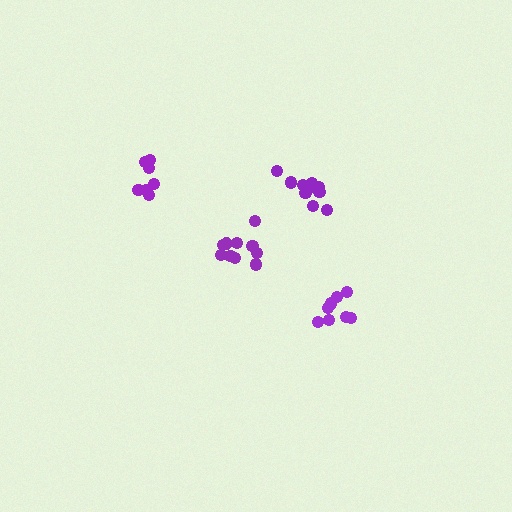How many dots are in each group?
Group 1: 11 dots, Group 2: 10 dots, Group 3: 7 dots, Group 4: 8 dots (36 total).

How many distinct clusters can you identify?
There are 4 distinct clusters.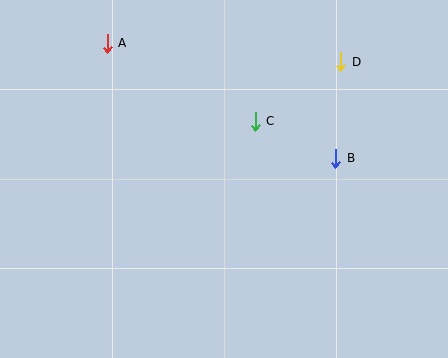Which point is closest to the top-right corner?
Point D is closest to the top-right corner.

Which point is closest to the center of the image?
Point C at (255, 121) is closest to the center.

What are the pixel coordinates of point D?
Point D is at (341, 62).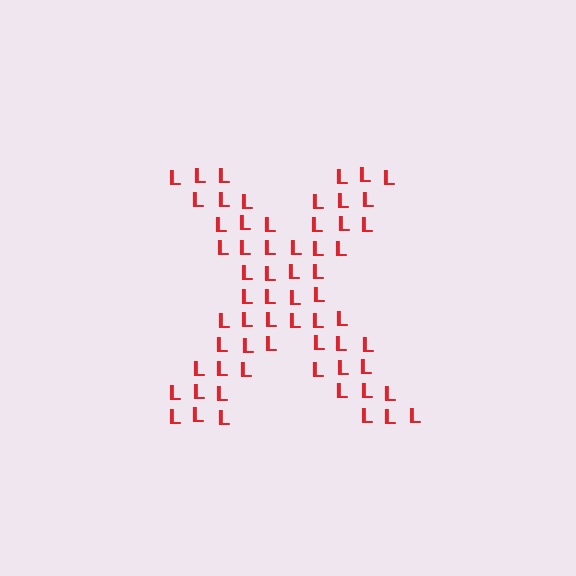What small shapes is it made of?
It is made of small letter L's.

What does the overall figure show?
The overall figure shows the letter X.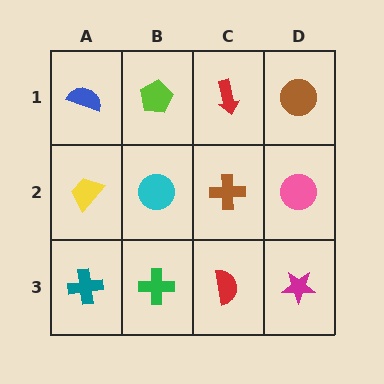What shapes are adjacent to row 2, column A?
A blue semicircle (row 1, column A), a teal cross (row 3, column A), a cyan circle (row 2, column B).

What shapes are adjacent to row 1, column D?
A pink circle (row 2, column D), a red arrow (row 1, column C).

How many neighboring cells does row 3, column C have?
3.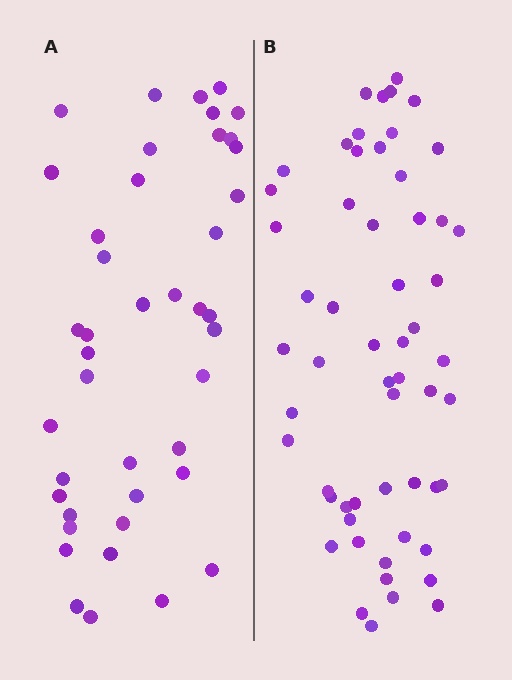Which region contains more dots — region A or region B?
Region B (the right region) has more dots.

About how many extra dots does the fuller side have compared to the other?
Region B has approximately 15 more dots than region A.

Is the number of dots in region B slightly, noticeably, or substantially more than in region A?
Region B has noticeably more, but not dramatically so. The ratio is roughly 1.4 to 1.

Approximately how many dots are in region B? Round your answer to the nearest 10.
About 60 dots. (The exact count is 57, which rounds to 60.)